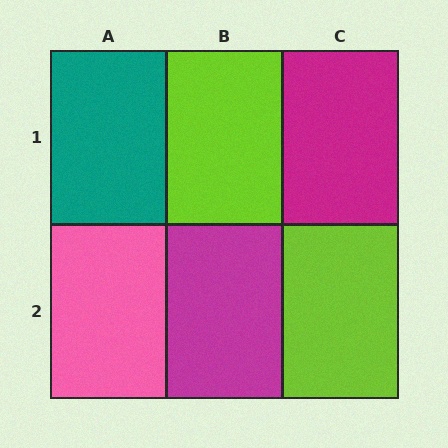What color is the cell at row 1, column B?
Lime.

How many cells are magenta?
2 cells are magenta.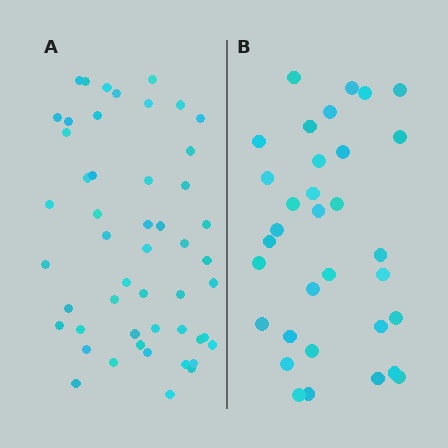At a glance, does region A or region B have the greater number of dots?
Region A (the left region) has more dots.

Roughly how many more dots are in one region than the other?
Region A has approximately 15 more dots than region B.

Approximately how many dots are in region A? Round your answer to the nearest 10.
About 50 dots.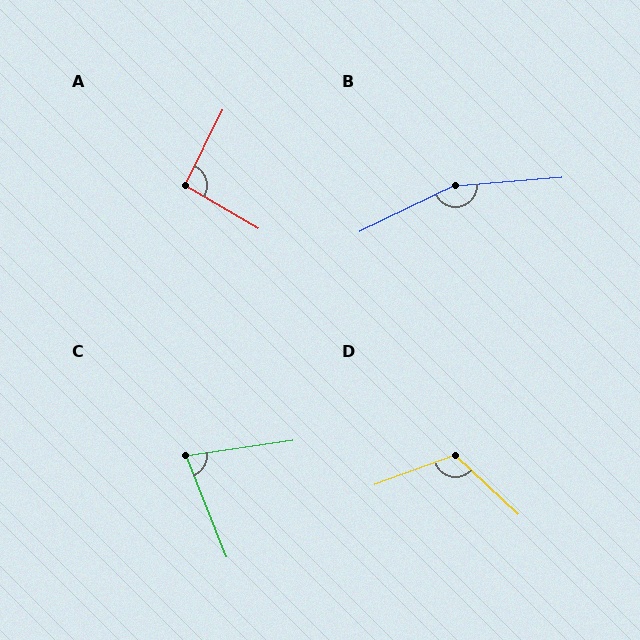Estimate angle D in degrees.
Approximately 117 degrees.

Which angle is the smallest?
C, at approximately 76 degrees.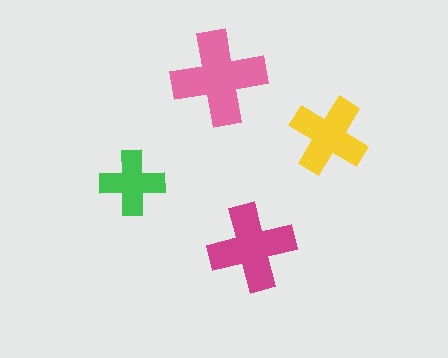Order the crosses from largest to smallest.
the pink one, the magenta one, the yellow one, the green one.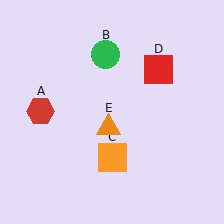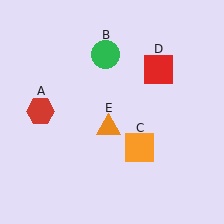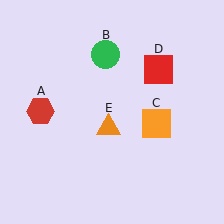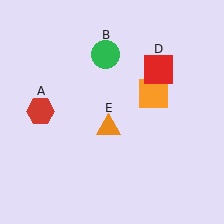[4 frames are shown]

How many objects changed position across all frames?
1 object changed position: orange square (object C).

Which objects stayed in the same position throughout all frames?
Red hexagon (object A) and green circle (object B) and red square (object D) and orange triangle (object E) remained stationary.